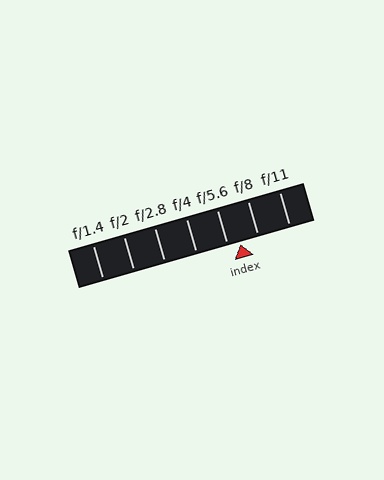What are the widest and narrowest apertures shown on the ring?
The widest aperture shown is f/1.4 and the narrowest is f/11.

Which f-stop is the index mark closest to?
The index mark is closest to f/5.6.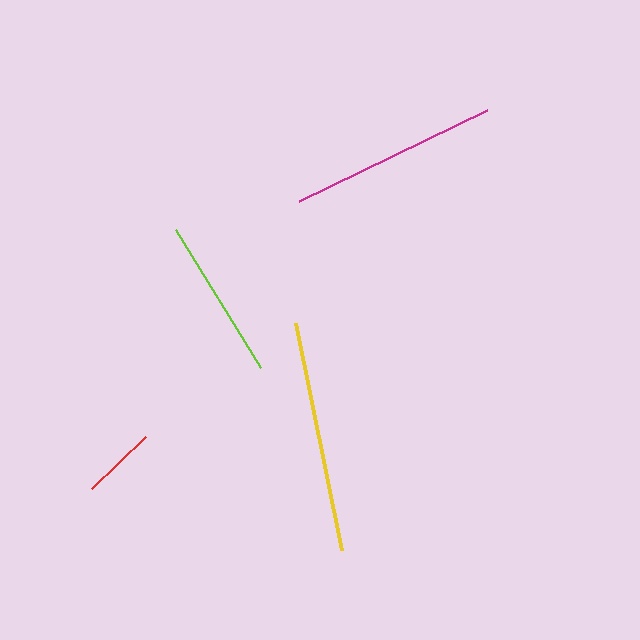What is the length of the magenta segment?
The magenta segment is approximately 209 pixels long.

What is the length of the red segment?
The red segment is approximately 75 pixels long.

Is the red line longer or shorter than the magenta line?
The magenta line is longer than the red line.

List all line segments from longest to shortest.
From longest to shortest: yellow, magenta, lime, red.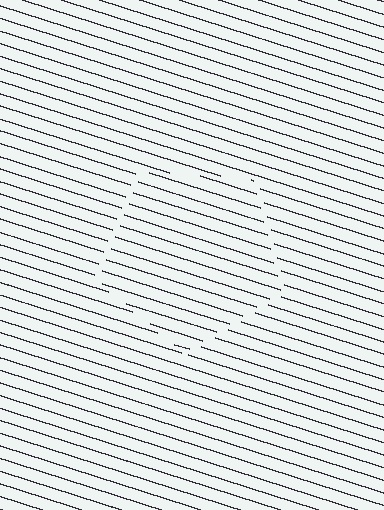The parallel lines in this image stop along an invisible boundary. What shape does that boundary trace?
An illusory pentagon. The interior of the shape contains the same grating, shifted by half a period — the contour is defined by the phase discontinuity where line-ends from the inner and outer gratings abut.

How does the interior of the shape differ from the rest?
The interior of the shape contains the same grating, shifted by half a period — the contour is defined by the phase discontinuity where line-ends from the inner and outer gratings abut.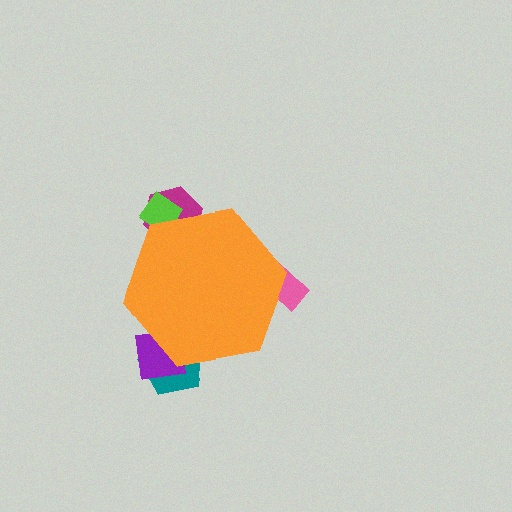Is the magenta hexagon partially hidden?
Yes, the magenta hexagon is partially hidden behind the orange hexagon.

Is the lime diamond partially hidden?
Yes, the lime diamond is partially hidden behind the orange hexagon.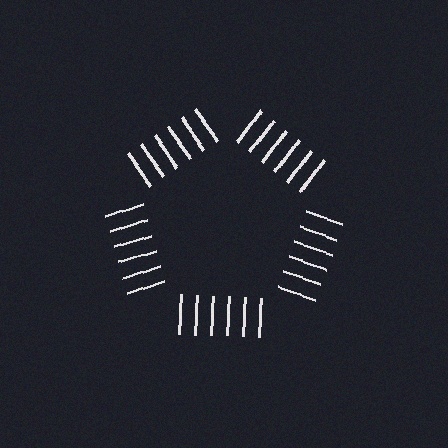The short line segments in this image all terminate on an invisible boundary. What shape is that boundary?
An illusory pentagon — the line segments terminate on its edges but no continuous stroke is drawn.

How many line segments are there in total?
30 — 6 along each of the 5 edges.